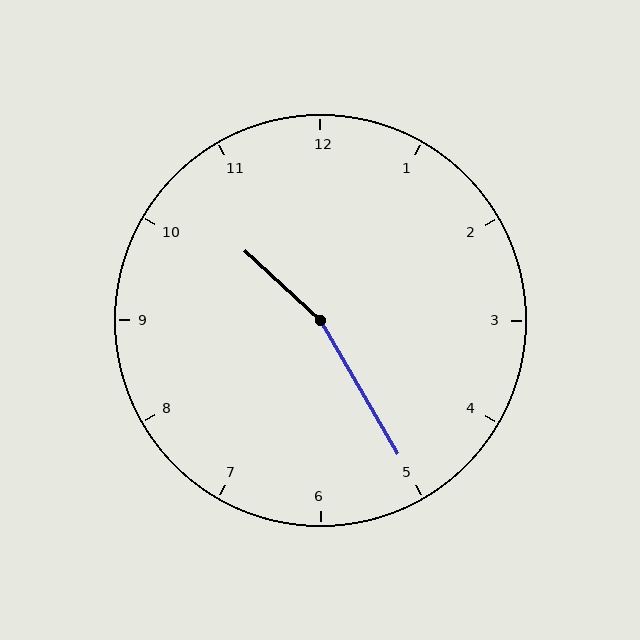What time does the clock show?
10:25.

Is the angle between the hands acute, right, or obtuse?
It is obtuse.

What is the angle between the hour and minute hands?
Approximately 162 degrees.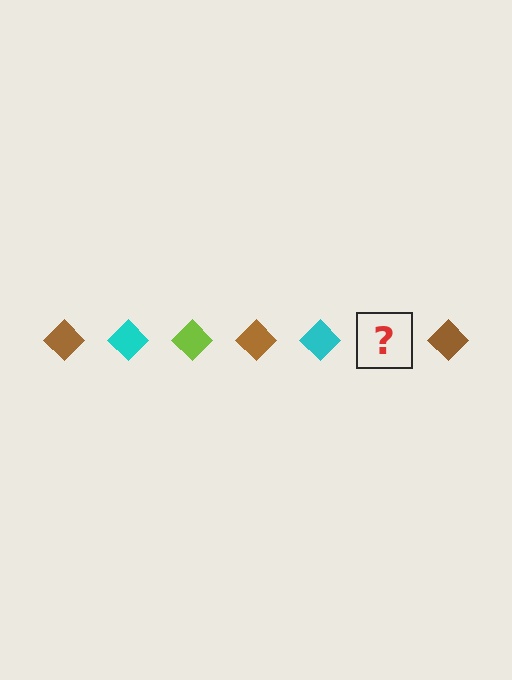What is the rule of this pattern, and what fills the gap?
The rule is that the pattern cycles through brown, cyan, lime diamonds. The gap should be filled with a lime diamond.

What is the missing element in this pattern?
The missing element is a lime diamond.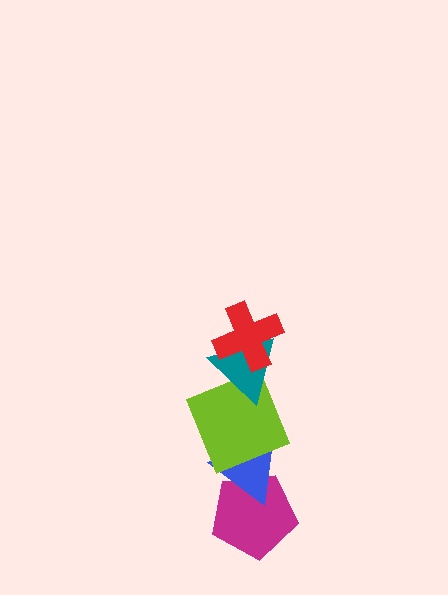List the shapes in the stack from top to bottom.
From top to bottom: the red cross, the teal triangle, the lime square, the blue triangle, the magenta pentagon.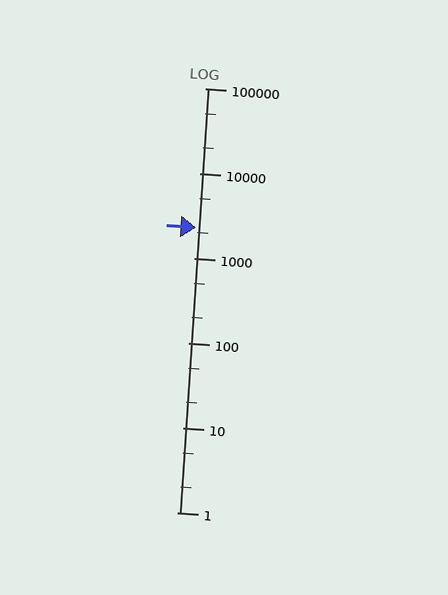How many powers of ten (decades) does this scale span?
The scale spans 5 decades, from 1 to 100000.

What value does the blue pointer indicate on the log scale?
The pointer indicates approximately 2300.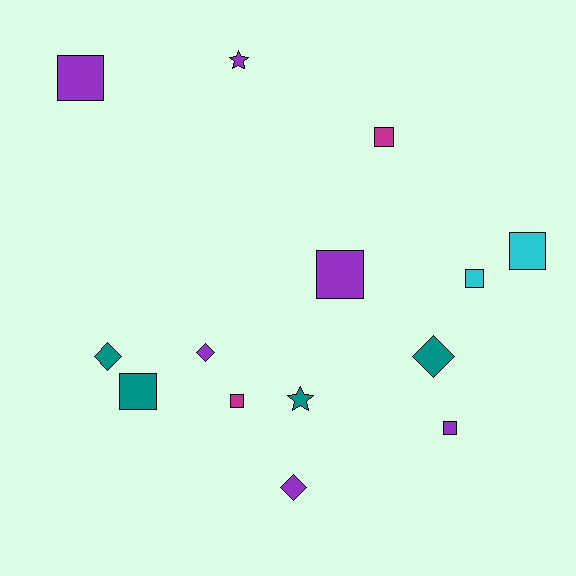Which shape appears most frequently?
Square, with 8 objects.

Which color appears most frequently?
Purple, with 6 objects.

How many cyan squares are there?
There are 2 cyan squares.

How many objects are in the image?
There are 14 objects.